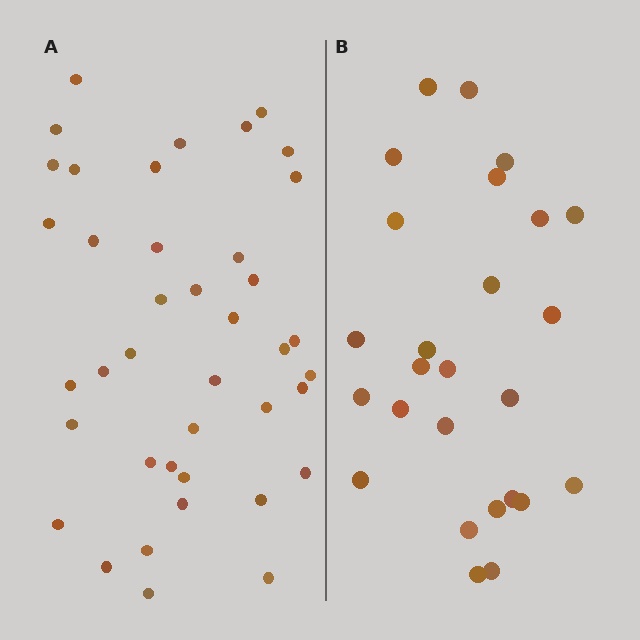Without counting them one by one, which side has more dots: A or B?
Region A (the left region) has more dots.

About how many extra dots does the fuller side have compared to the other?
Region A has approximately 15 more dots than region B.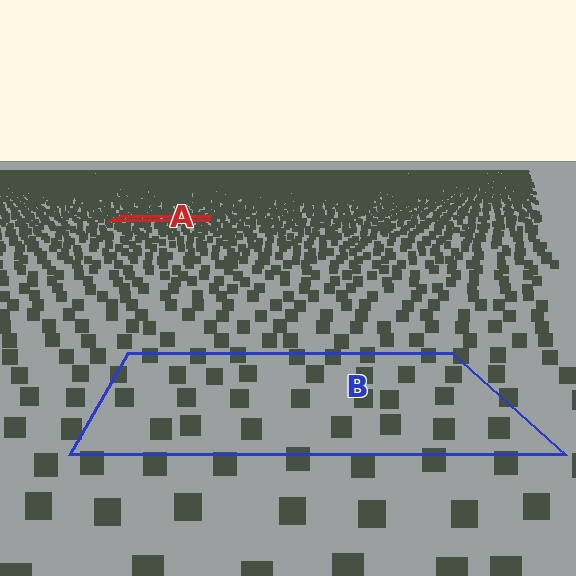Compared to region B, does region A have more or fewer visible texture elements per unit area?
Region A has more texture elements per unit area — they are packed more densely because it is farther away.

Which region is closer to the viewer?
Region B is closer. The texture elements there are larger and more spread out.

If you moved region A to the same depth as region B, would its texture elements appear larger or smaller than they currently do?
They would appear larger. At a closer depth, the same texture elements are projected at a bigger on-screen size.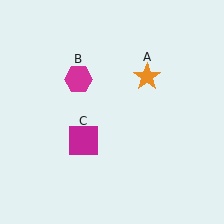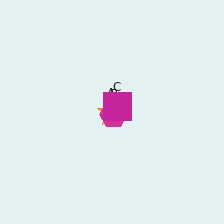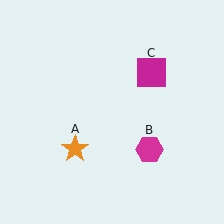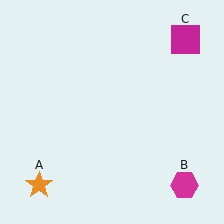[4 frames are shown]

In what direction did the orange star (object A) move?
The orange star (object A) moved down and to the left.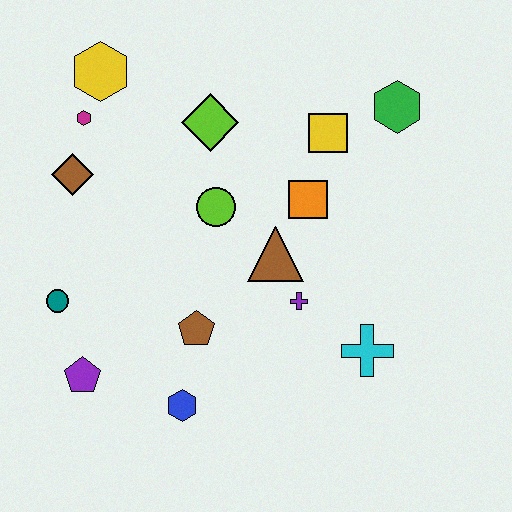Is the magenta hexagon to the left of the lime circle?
Yes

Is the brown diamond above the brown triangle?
Yes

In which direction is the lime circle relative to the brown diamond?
The lime circle is to the right of the brown diamond.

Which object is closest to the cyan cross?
The purple cross is closest to the cyan cross.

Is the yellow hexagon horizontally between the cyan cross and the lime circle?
No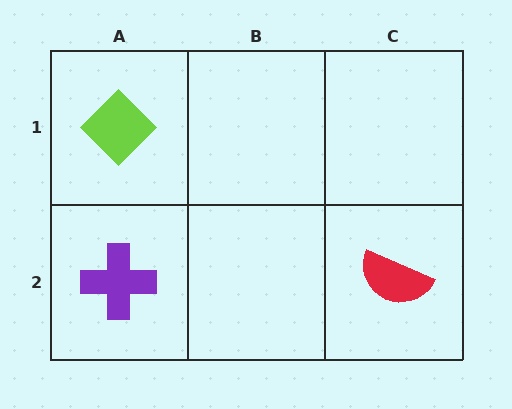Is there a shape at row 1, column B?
No, that cell is empty.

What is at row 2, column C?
A red semicircle.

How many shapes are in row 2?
2 shapes.